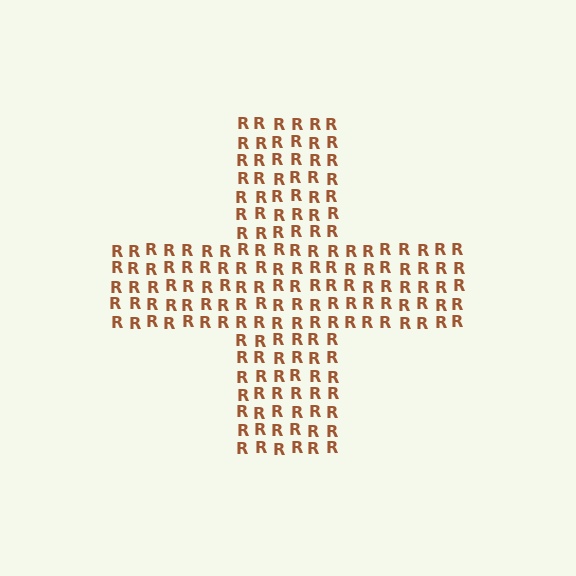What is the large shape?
The large shape is a cross.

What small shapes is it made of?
It is made of small letter R's.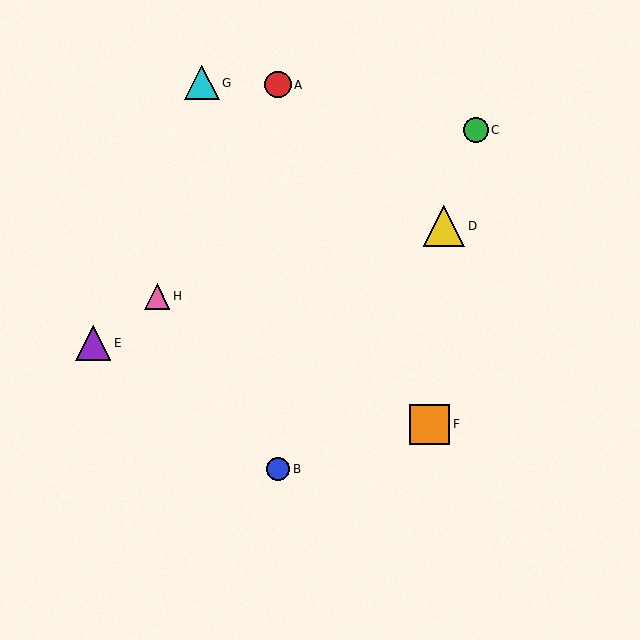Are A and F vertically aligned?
No, A is at x≈278 and F is at x≈430.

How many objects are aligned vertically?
2 objects (A, B) are aligned vertically.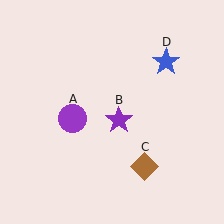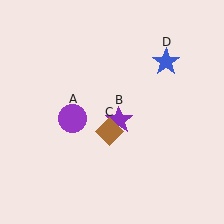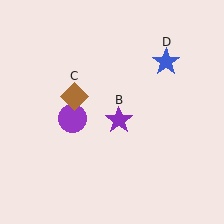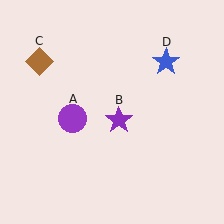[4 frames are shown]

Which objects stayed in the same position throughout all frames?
Purple circle (object A) and purple star (object B) and blue star (object D) remained stationary.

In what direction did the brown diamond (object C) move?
The brown diamond (object C) moved up and to the left.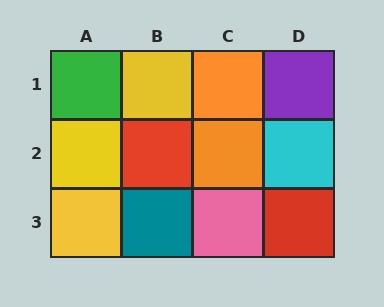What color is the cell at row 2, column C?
Orange.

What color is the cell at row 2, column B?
Red.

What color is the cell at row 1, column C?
Orange.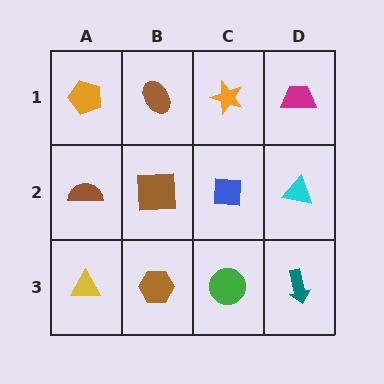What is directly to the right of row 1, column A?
A brown ellipse.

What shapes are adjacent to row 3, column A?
A brown semicircle (row 2, column A), a brown hexagon (row 3, column B).